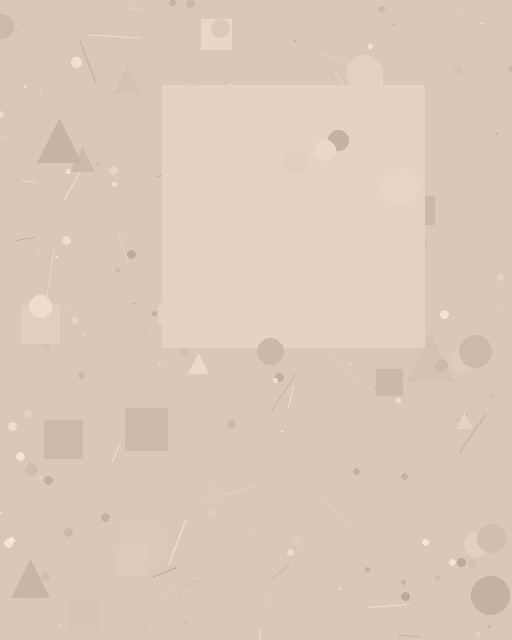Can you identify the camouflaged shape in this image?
The camouflaged shape is a square.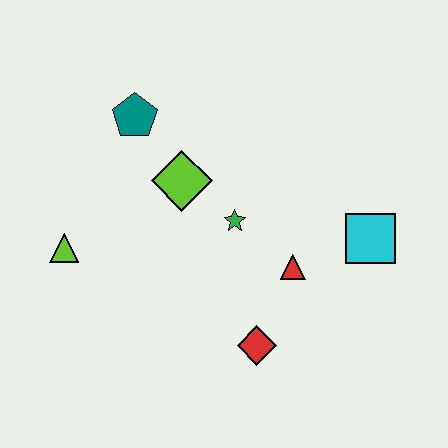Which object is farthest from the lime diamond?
The cyan square is farthest from the lime diamond.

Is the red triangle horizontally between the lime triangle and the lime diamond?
No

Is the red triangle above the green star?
No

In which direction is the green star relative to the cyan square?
The green star is to the left of the cyan square.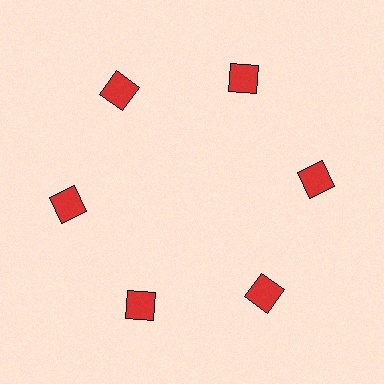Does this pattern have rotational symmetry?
Yes, this pattern has 6-fold rotational symmetry. It looks the same after rotating 60 degrees around the center.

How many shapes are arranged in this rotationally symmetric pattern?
There are 6 shapes, arranged in 6 groups of 1.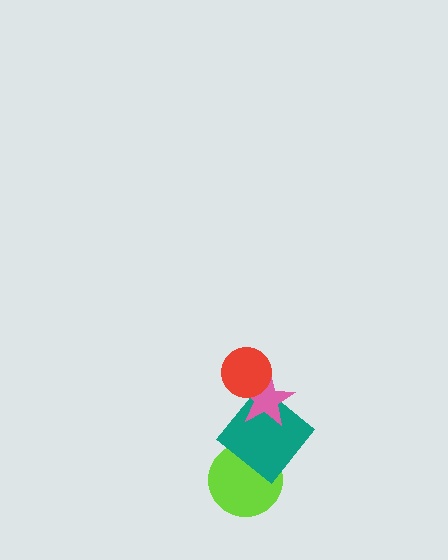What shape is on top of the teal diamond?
The pink star is on top of the teal diamond.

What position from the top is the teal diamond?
The teal diamond is 3rd from the top.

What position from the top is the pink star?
The pink star is 2nd from the top.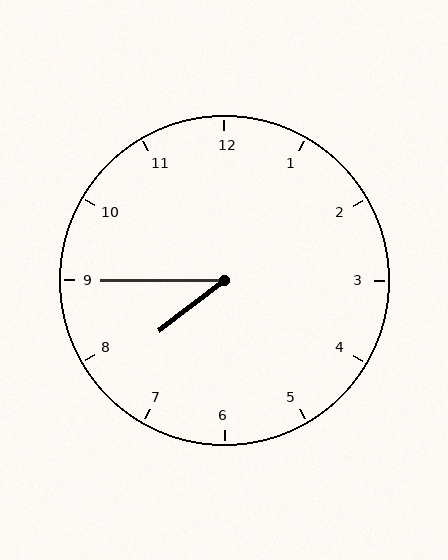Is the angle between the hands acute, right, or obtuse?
It is acute.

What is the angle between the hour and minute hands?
Approximately 38 degrees.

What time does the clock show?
7:45.